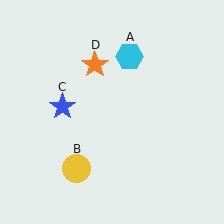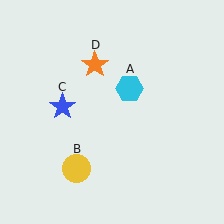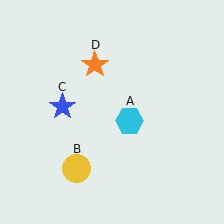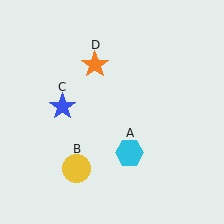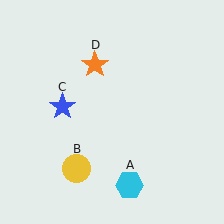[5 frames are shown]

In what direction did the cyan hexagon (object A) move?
The cyan hexagon (object A) moved down.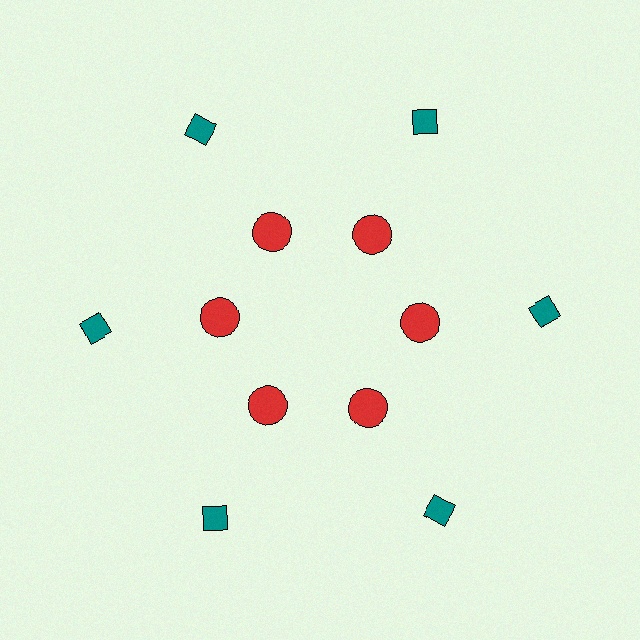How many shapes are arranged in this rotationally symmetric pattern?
There are 12 shapes, arranged in 6 groups of 2.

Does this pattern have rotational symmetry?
Yes, this pattern has 6-fold rotational symmetry. It looks the same after rotating 60 degrees around the center.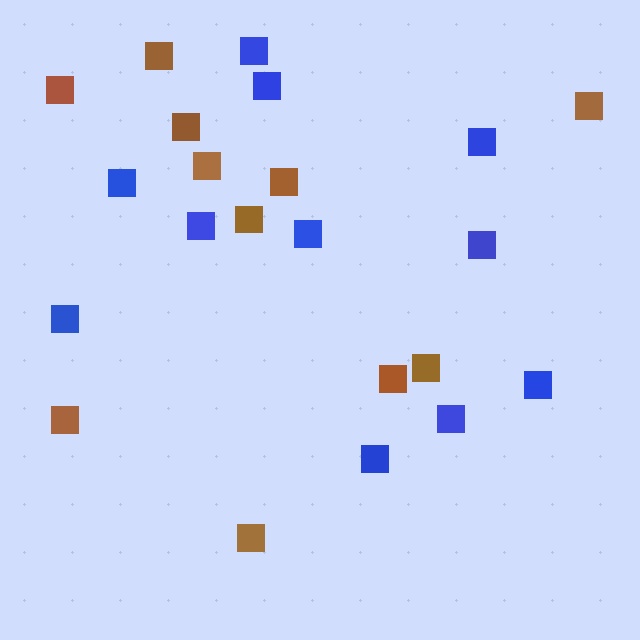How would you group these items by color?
There are 2 groups: one group of brown squares (11) and one group of blue squares (11).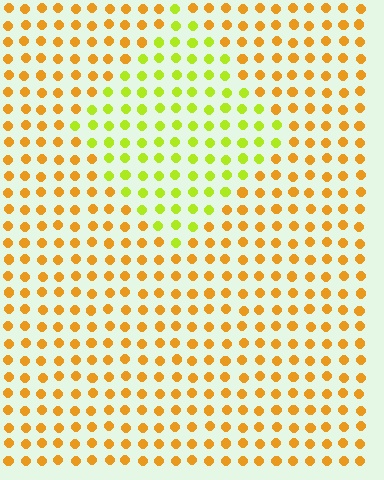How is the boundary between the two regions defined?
The boundary is defined purely by a slight shift in hue (about 43 degrees). Spacing, size, and orientation are identical on both sides.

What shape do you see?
I see a diamond.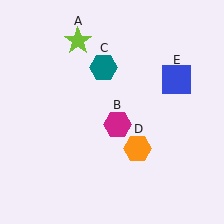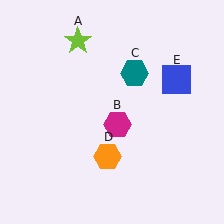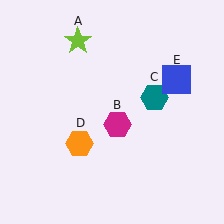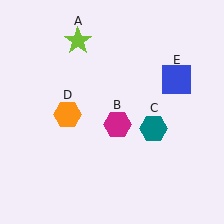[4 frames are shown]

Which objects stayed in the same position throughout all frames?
Lime star (object A) and magenta hexagon (object B) and blue square (object E) remained stationary.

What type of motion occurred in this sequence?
The teal hexagon (object C), orange hexagon (object D) rotated clockwise around the center of the scene.